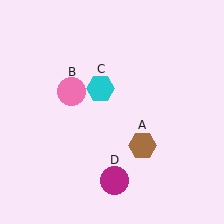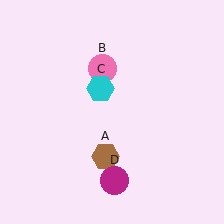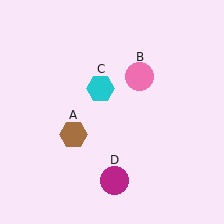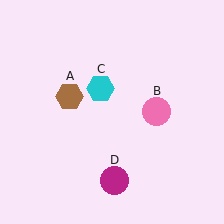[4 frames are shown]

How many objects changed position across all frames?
2 objects changed position: brown hexagon (object A), pink circle (object B).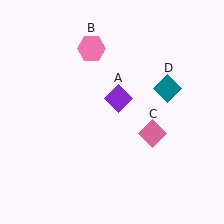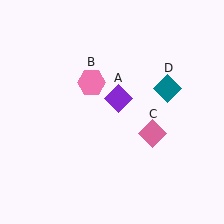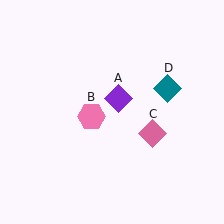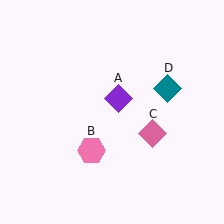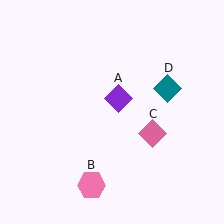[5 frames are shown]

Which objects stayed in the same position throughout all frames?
Purple diamond (object A) and pink diamond (object C) and teal diamond (object D) remained stationary.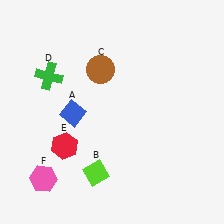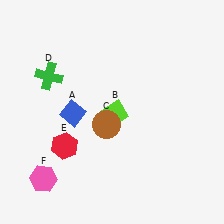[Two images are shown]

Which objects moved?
The objects that moved are: the lime diamond (B), the brown circle (C).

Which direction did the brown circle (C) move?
The brown circle (C) moved down.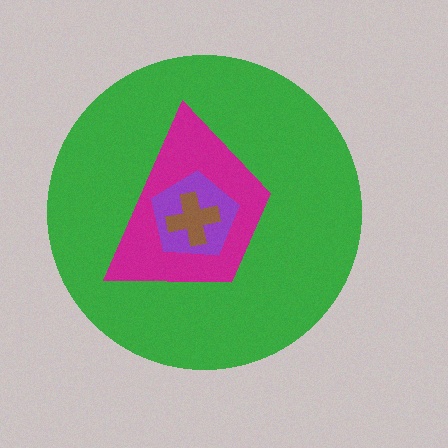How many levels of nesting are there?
4.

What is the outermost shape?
The green circle.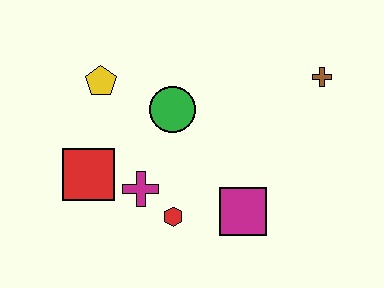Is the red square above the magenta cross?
Yes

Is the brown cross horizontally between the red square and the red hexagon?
No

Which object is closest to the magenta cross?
The red hexagon is closest to the magenta cross.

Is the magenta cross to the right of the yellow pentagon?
Yes